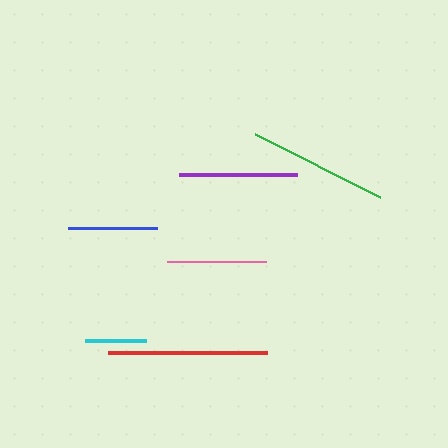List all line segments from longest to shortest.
From longest to shortest: red, green, purple, pink, blue, cyan.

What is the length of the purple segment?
The purple segment is approximately 119 pixels long.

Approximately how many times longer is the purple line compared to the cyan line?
The purple line is approximately 1.9 times the length of the cyan line.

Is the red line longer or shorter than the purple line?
The red line is longer than the purple line.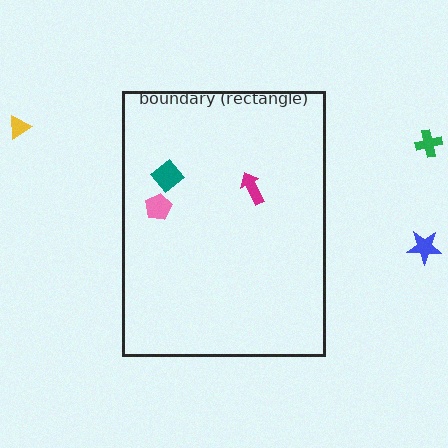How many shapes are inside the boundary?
3 inside, 3 outside.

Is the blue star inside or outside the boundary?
Outside.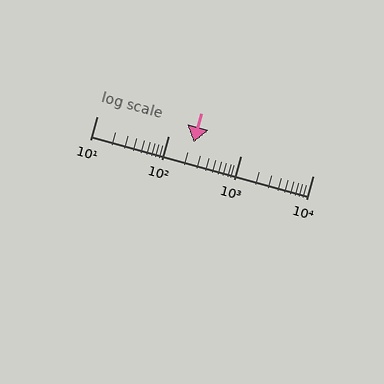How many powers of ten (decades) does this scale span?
The scale spans 3 decades, from 10 to 10000.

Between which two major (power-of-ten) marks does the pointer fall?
The pointer is between 100 and 1000.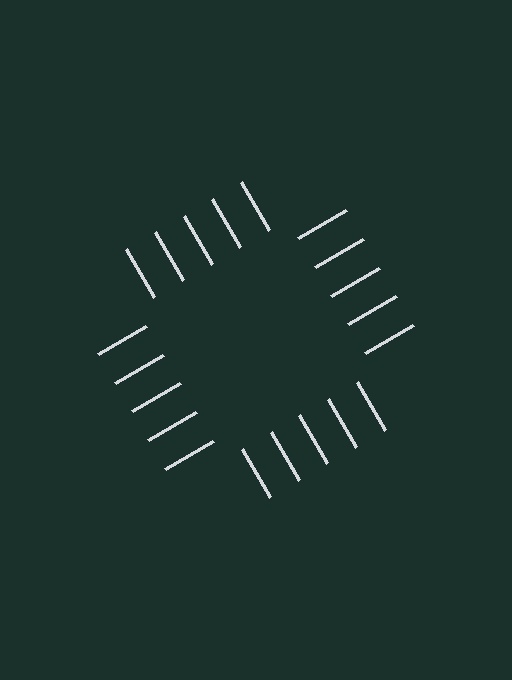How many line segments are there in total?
20 — 5 along each of the 4 edges.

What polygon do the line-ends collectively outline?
An illusory square — the line segments terminate on its edges but no continuous stroke is drawn.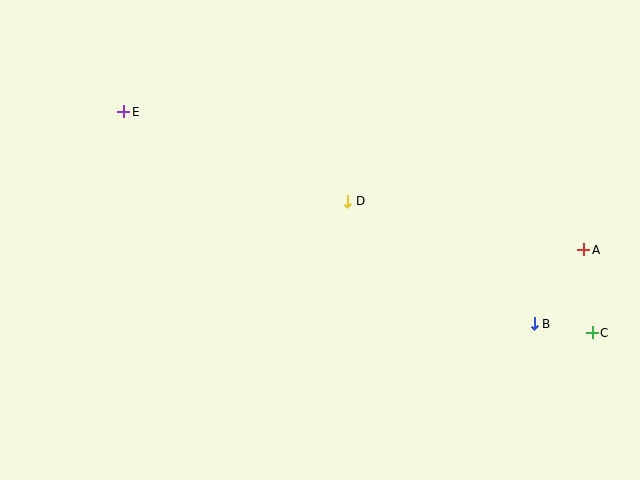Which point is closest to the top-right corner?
Point A is closest to the top-right corner.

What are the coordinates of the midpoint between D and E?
The midpoint between D and E is at (236, 156).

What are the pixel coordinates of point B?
Point B is at (534, 324).